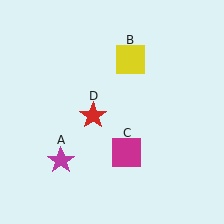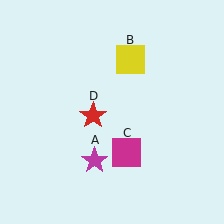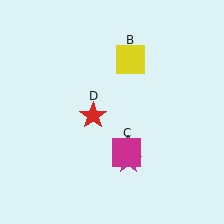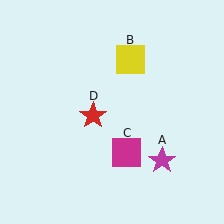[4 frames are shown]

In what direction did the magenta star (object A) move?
The magenta star (object A) moved right.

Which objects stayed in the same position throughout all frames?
Yellow square (object B) and magenta square (object C) and red star (object D) remained stationary.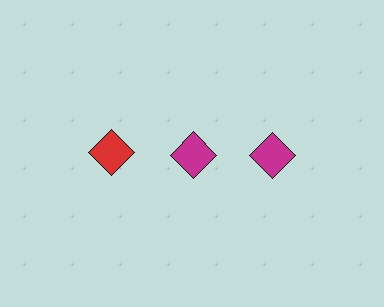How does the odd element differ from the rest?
It has a different color: red instead of magenta.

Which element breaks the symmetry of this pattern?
The red diamond in the top row, leftmost column breaks the symmetry. All other shapes are magenta diamonds.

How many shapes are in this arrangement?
There are 3 shapes arranged in a grid pattern.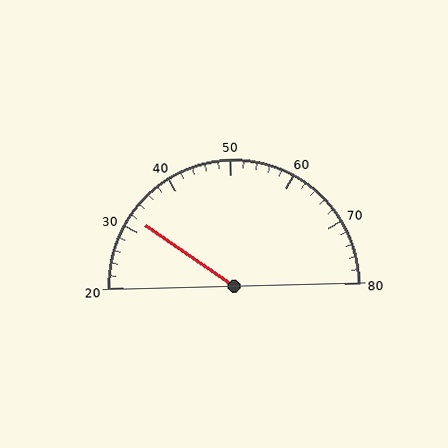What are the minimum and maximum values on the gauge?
The gauge ranges from 20 to 80.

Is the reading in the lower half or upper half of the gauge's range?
The reading is in the lower half of the range (20 to 80).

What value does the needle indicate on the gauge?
The needle indicates approximately 32.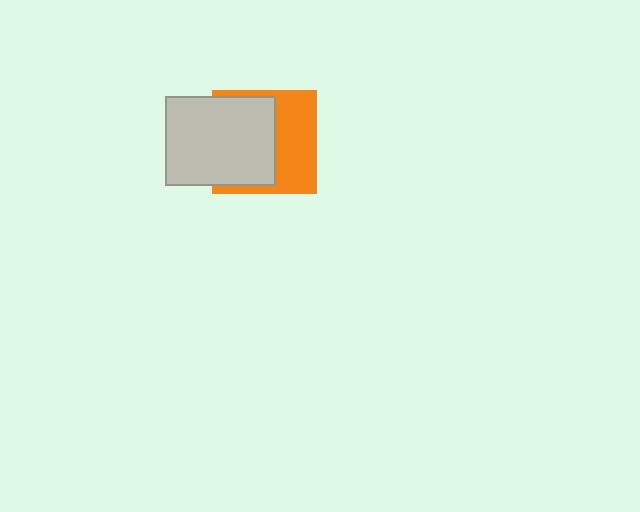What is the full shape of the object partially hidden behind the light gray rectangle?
The partially hidden object is an orange square.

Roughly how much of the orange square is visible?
About half of it is visible (roughly 48%).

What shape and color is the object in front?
The object in front is a light gray rectangle.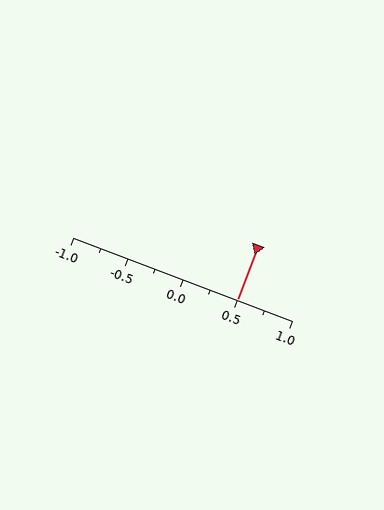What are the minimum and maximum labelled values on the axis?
The axis runs from -1.0 to 1.0.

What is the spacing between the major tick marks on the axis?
The major ticks are spaced 0.5 apart.